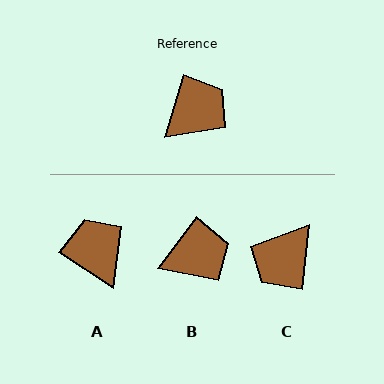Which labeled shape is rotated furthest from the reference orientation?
C, about 169 degrees away.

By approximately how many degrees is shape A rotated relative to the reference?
Approximately 73 degrees counter-clockwise.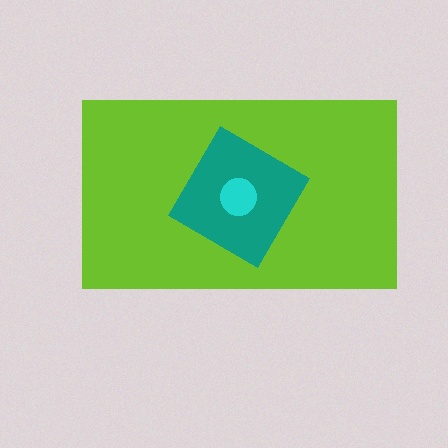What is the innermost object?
The cyan circle.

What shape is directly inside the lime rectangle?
The teal diamond.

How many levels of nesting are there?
3.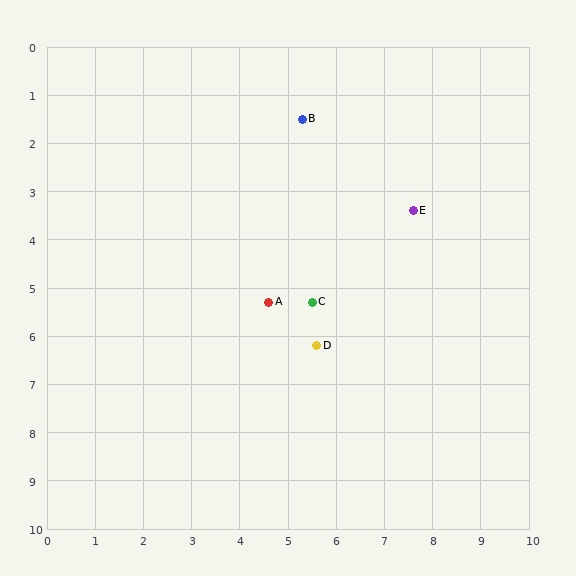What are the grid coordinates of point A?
Point A is at approximately (4.6, 5.3).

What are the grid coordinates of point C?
Point C is at approximately (5.5, 5.3).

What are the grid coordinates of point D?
Point D is at approximately (5.6, 6.2).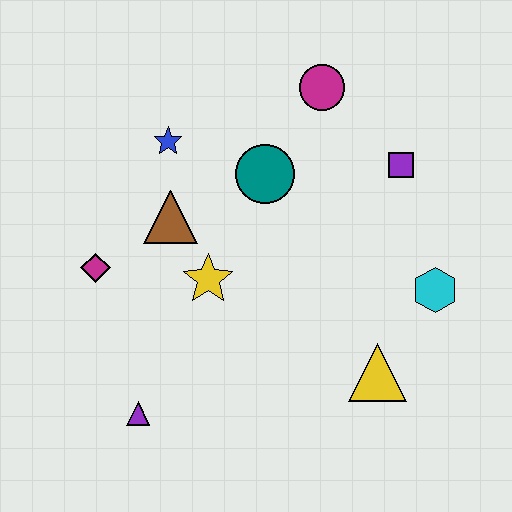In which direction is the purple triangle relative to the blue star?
The purple triangle is below the blue star.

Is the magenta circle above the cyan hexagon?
Yes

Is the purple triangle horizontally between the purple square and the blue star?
No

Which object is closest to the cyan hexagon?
The yellow triangle is closest to the cyan hexagon.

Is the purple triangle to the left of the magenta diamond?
No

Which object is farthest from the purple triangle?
The magenta circle is farthest from the purple triangle.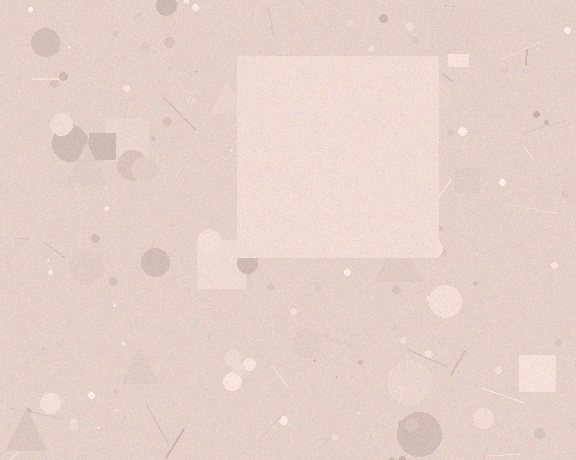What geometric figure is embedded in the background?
A square is embedded in the background.